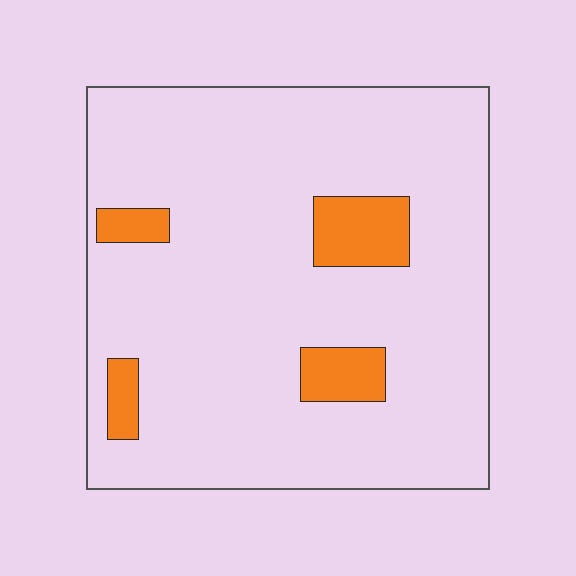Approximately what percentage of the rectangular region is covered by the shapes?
Approximately 10%.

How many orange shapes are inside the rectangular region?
4.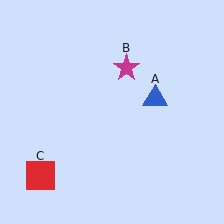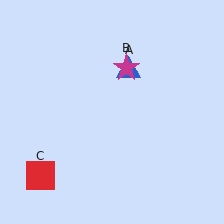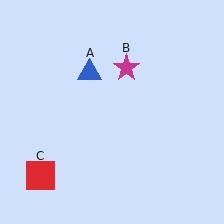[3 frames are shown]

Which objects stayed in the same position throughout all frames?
Magenta star (object B) and red square (object C) remained stationary.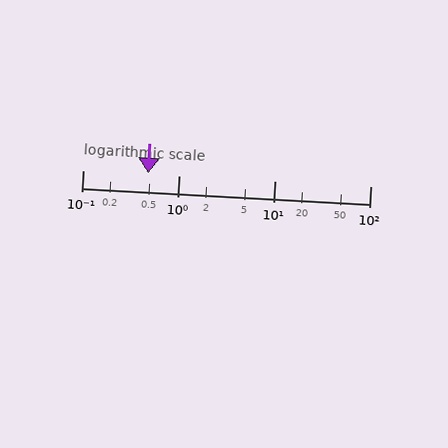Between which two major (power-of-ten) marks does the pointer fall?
The pointer is between 0.1 and 1.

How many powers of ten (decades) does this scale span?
The scale spans 3 decades, from 0.1 to 100.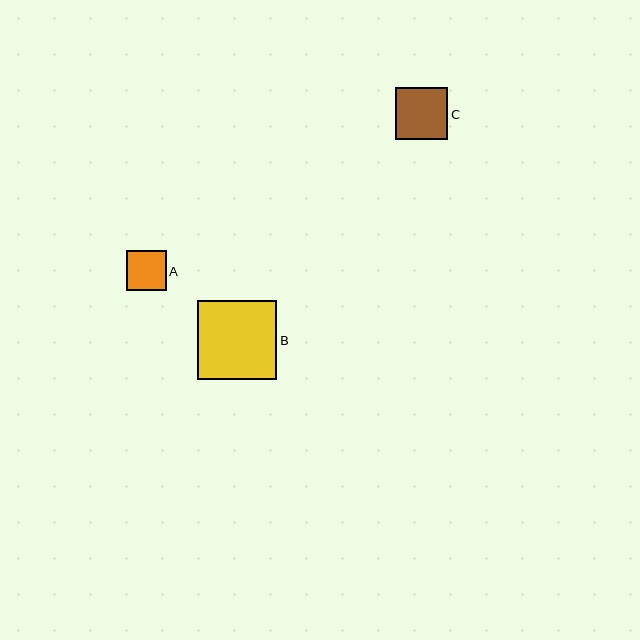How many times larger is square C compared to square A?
Square C is approximately 1.3 times the size of square A.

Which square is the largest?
Square B is the largest with a size of approximately 79 pixels.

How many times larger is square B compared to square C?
Square B is approximately 1.5 times the size of square C.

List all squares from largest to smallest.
From largest to smallest: B, C, A.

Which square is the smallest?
Square A is the smallest with a size of approximately 40 pixels.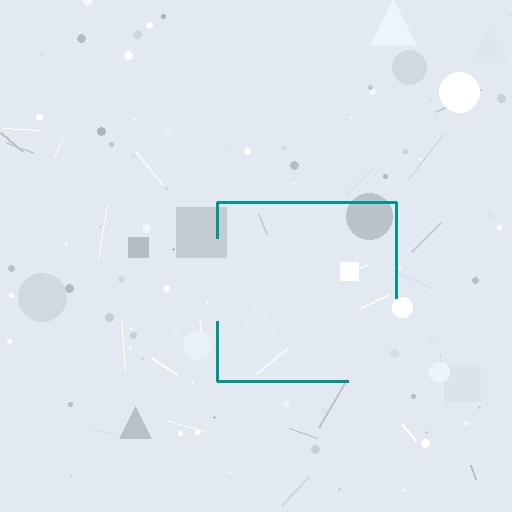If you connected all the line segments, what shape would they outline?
They would outline a square.